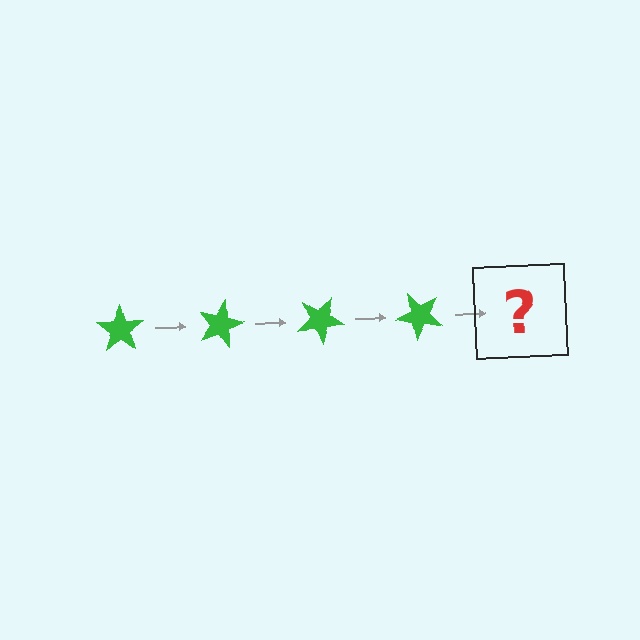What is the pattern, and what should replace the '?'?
The pattern is that the star rotates 15 degrees each step. The '?' should be a green star rotated 60 degrees.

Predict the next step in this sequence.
The next step is a green star rotated 60 degrees.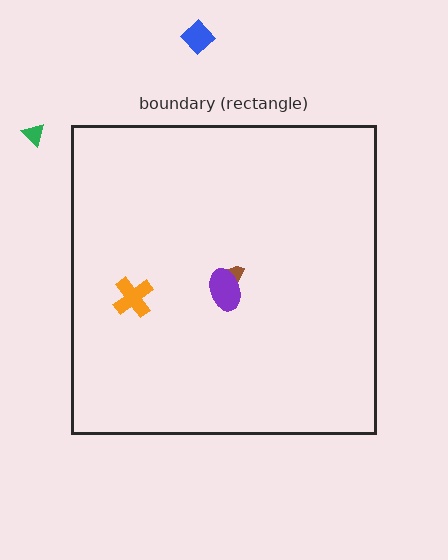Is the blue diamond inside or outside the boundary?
Outside.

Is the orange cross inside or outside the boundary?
Inside.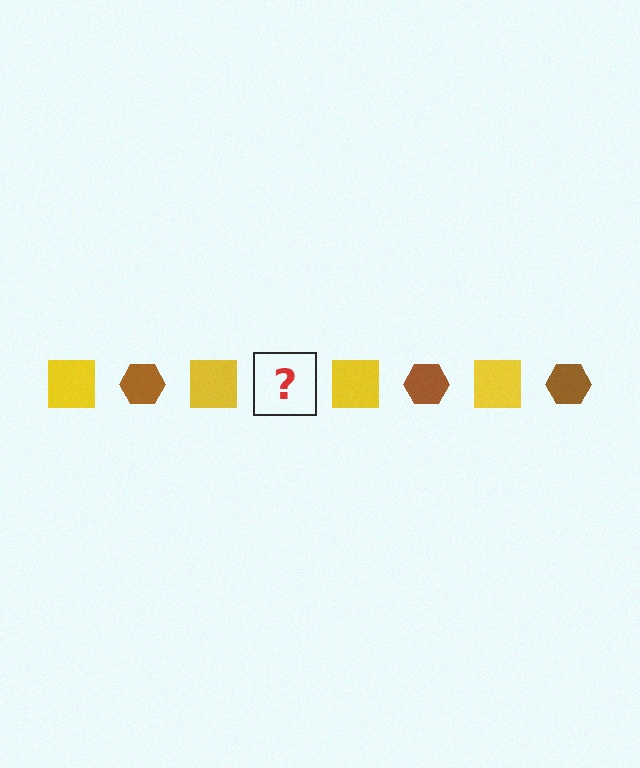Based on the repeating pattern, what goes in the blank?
The blank should be a brown hexagon.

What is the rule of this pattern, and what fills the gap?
The rule is that the pattern alternates between yellow square and brown hexagon. The gap should be filled with a brown hexagon.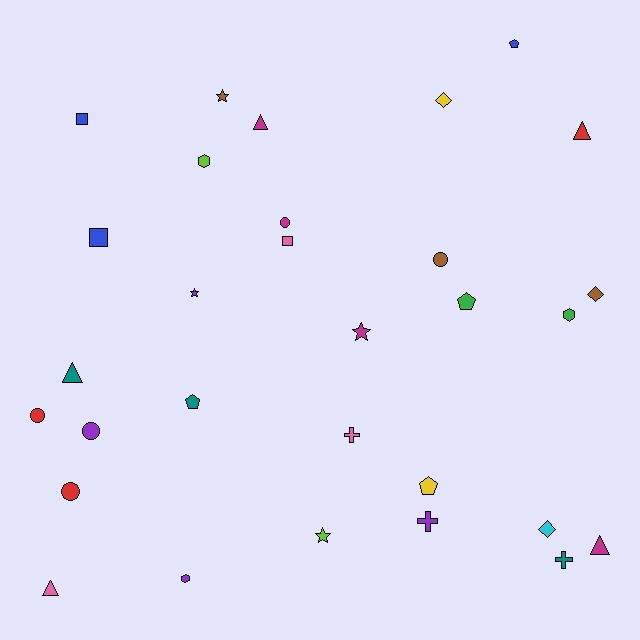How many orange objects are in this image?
There are no orange objects.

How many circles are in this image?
There are 5 circles.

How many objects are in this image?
There are 30 objects.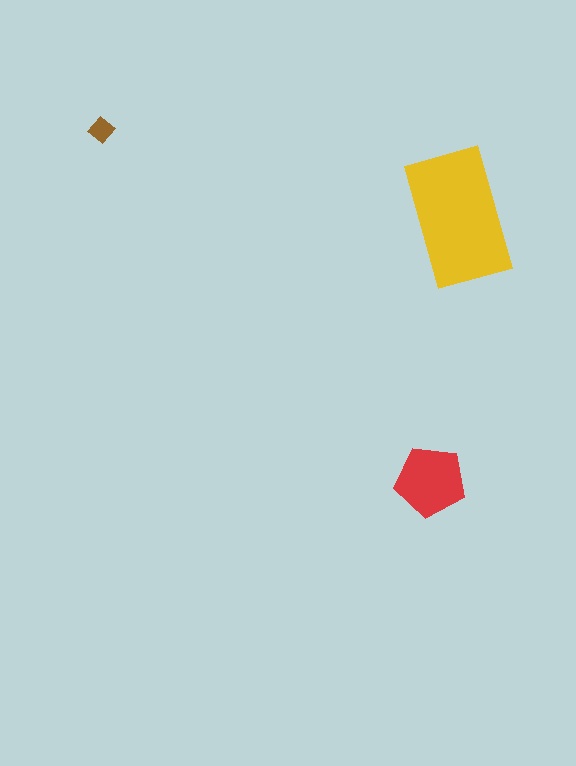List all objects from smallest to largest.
The brown diamond, the red pentagon, the yellow rectangle.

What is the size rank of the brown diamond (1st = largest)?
3rd.